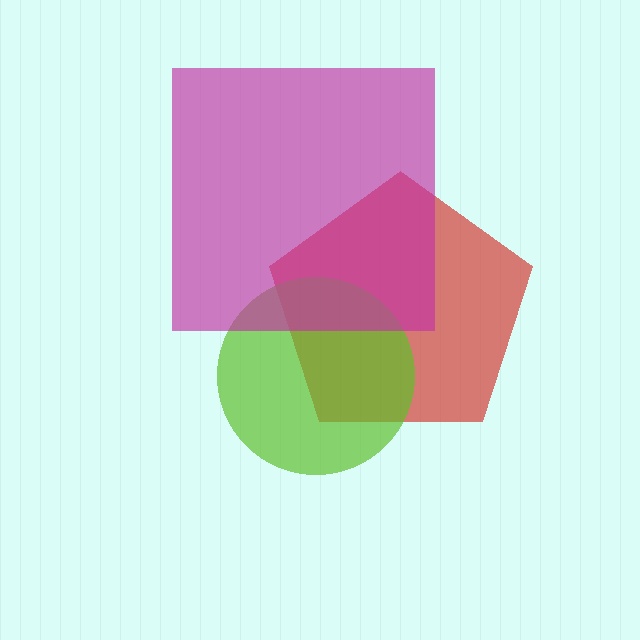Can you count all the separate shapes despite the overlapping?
Yes, there are 3 separate shapes.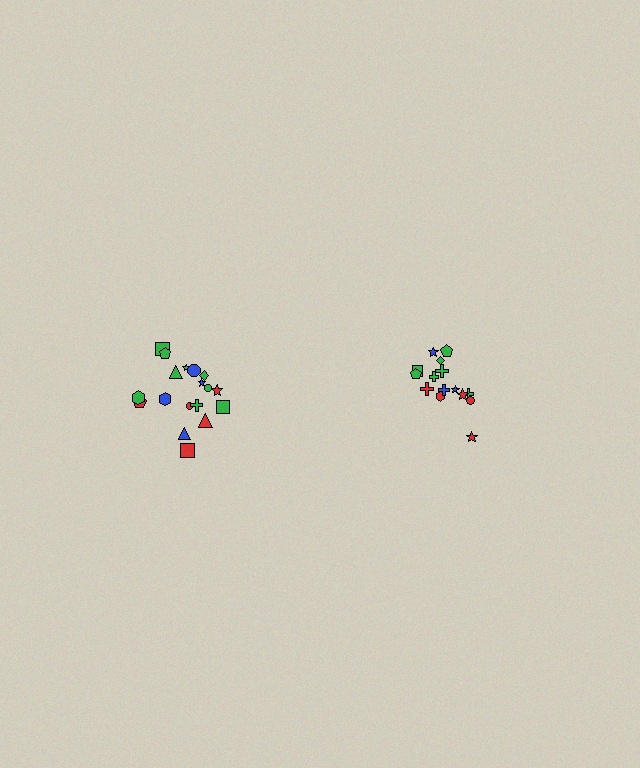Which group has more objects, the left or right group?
The left group.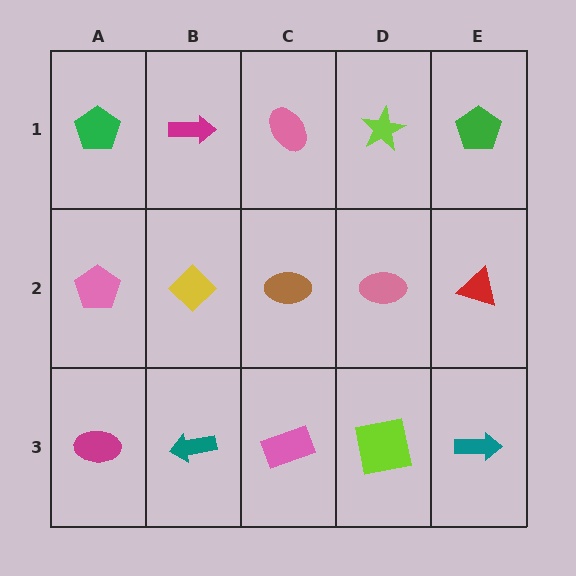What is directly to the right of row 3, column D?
A teal arrow.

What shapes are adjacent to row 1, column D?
A pink ellipse (row 2, column D), a pink ellipse (row 1, column C), a green pentagon (row 1, column E).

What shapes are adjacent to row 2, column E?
A green pentagon (row 1, column E), a teal arrow (row 3, column E), a pink ellipse (row 2, column D).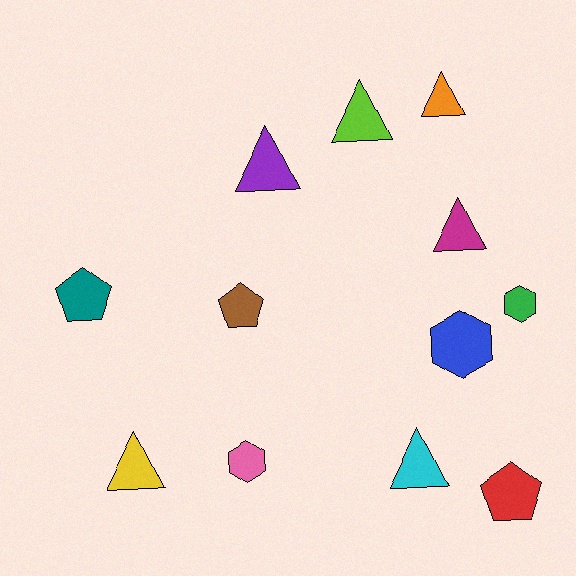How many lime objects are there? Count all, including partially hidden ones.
There is 1 lime object.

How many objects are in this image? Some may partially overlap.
There are 12 objects.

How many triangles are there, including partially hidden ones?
There are 6 triangles.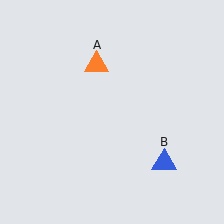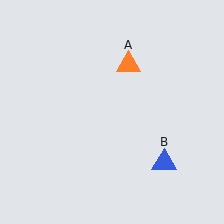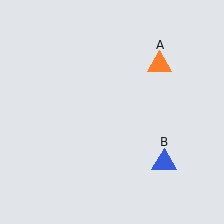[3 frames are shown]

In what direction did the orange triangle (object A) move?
The orange triangle (object A) moved right.